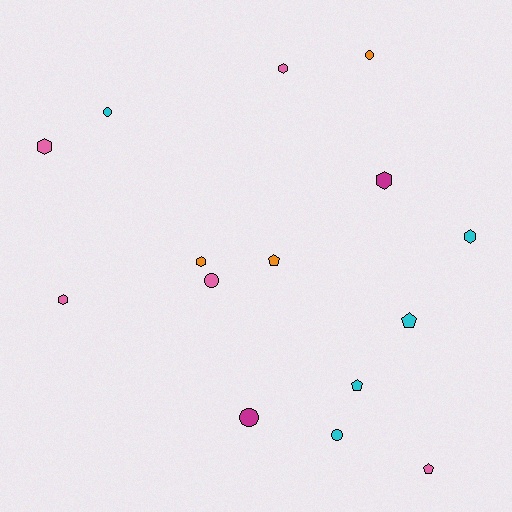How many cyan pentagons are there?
There are 2 cyan pentagons.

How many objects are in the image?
There are 15 objects.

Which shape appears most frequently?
Hexagon, with 6 objects.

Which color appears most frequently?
Cyan, with 5 objects.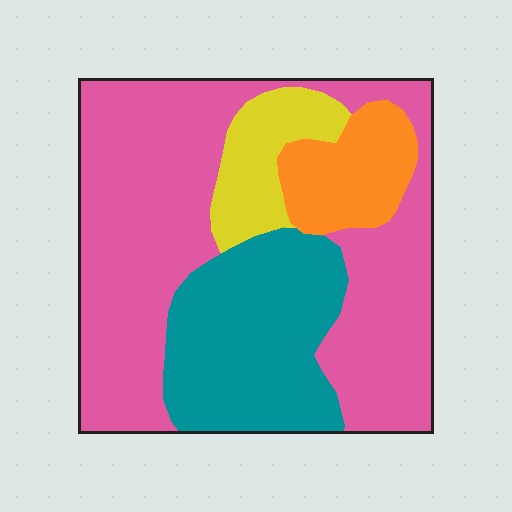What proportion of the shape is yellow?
Yellow takes up about one tenth (1/10) of the shape.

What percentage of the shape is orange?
Orange takes up about one tenth (1/10) of the shape.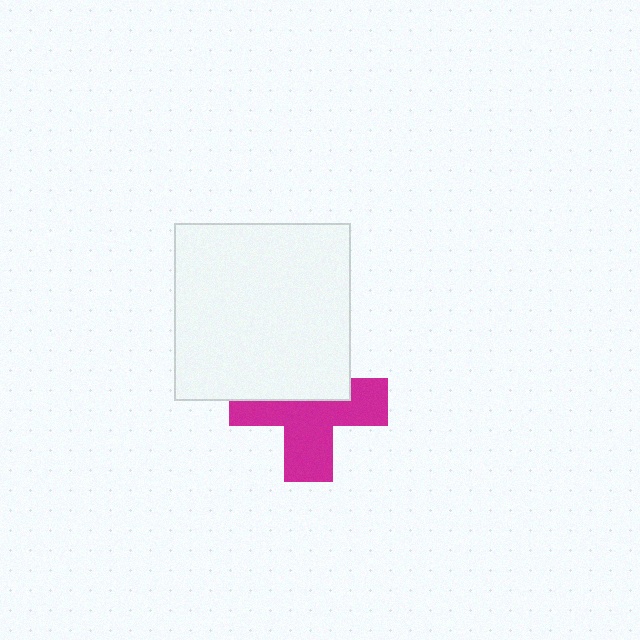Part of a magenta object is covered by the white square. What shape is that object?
It is a cross.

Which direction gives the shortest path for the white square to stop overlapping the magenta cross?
Moving up gives the shortest separation.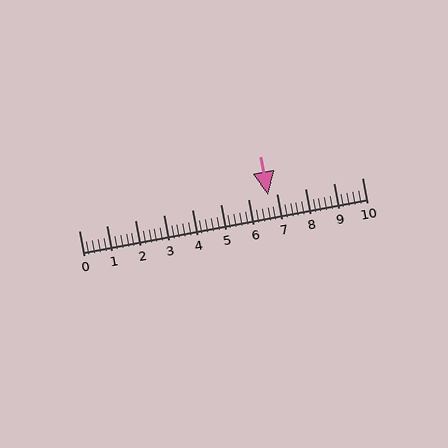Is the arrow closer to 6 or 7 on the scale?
The arrow is closer to 7.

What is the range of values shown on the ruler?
The ruler shows values from 0 to 10.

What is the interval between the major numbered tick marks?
The major tick marks are spaced 1 units apart.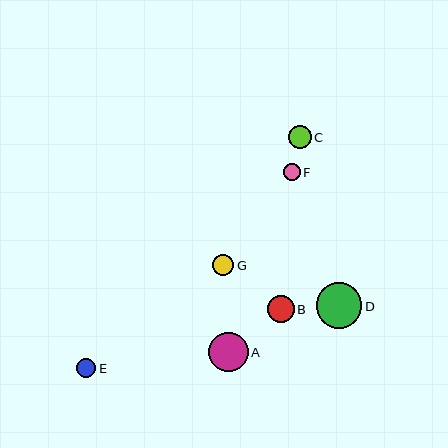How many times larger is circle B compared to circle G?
Circle B is approximately 1.3 times the size of circle G.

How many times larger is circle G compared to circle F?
Circle G is approximately 1.3 times the size of circle F.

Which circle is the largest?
Circle D is the largest with a size of approximately 45 pixels.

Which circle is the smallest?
Circle F is the smallest with a size of approximately 17 pixels.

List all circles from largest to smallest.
From largest to smallest: D, A, B, C, G, E, F.